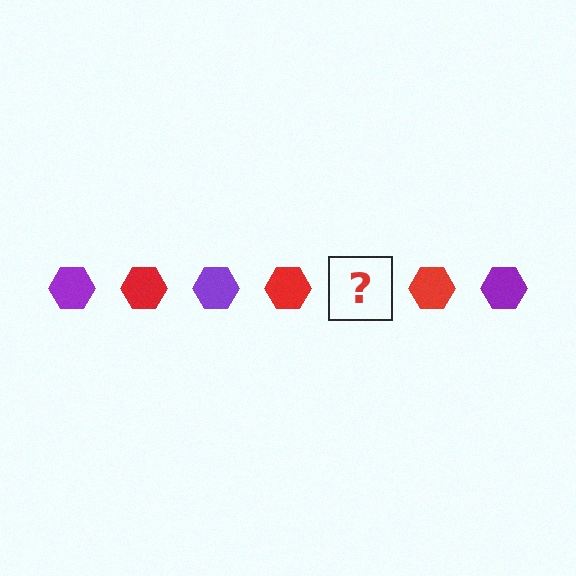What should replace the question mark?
The question mark should be replaced with a purple hexagon.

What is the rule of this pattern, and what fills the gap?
The rule is that the pattern cycles through purple, red hexagons. The gap should be filled with a purple hexagon.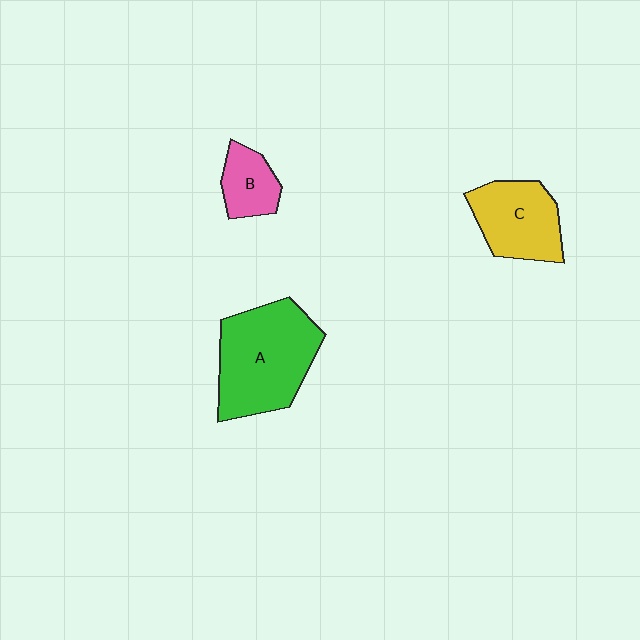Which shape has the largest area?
Shape A (green).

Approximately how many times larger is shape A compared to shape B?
Approximately 2.7 times.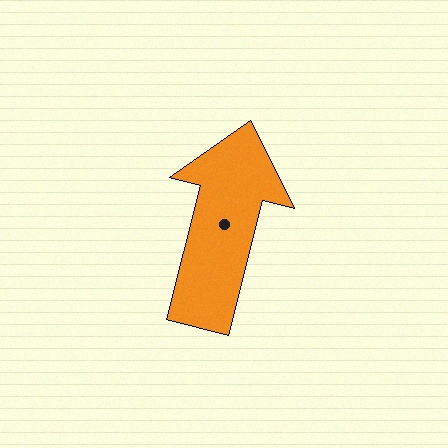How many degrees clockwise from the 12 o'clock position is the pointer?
Approximately 14 degrees.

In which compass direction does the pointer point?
North.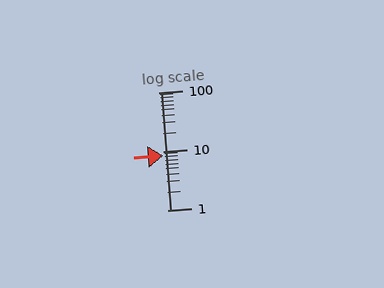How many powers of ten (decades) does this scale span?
The scale spans 2 decades, from 1 to 100.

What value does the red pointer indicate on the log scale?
The pointer indicates approximately 8.4.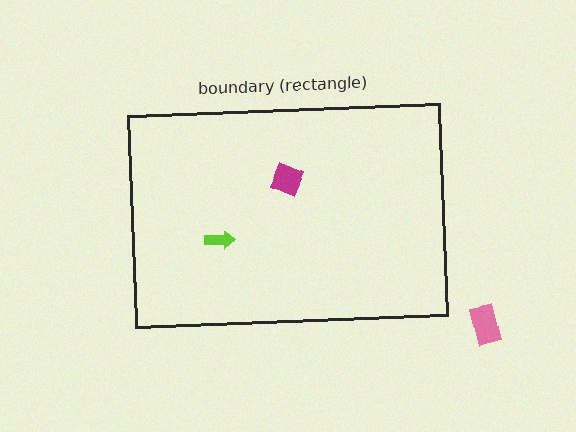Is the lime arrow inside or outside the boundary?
Inside.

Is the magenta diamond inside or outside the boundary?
Inside.